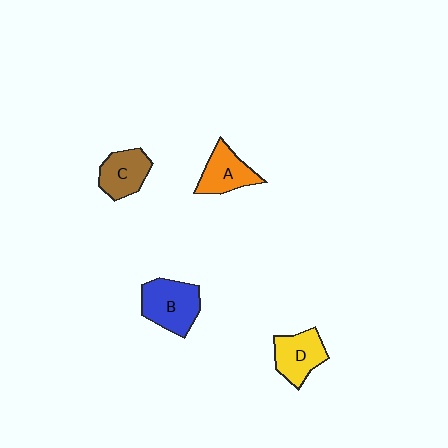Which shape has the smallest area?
Shape C (brown).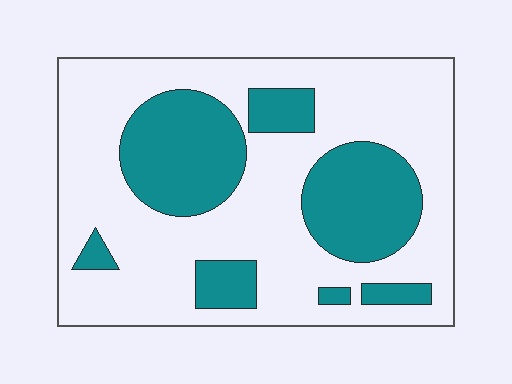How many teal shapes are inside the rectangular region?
7.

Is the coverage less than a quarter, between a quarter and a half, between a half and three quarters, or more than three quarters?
Between a quarter and a half.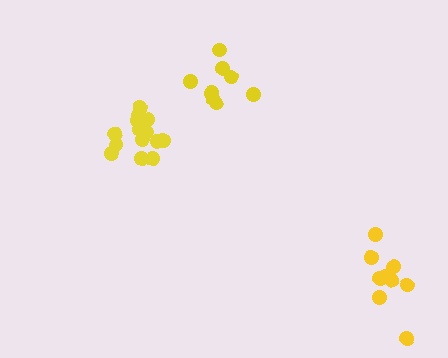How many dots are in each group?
Group 1: 8 dots, Group 2: 9 dots, Group 3: 14 dots (31 total).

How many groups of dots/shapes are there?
There are 3 groups.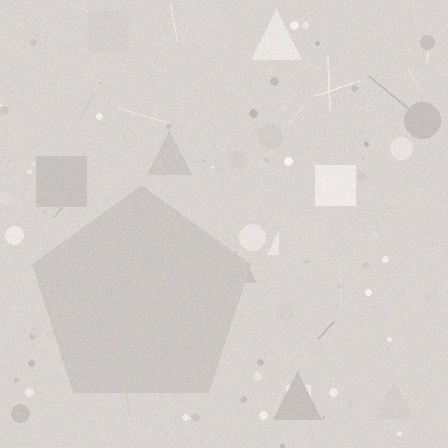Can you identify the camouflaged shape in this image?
The camouflaged shape is a pentagon.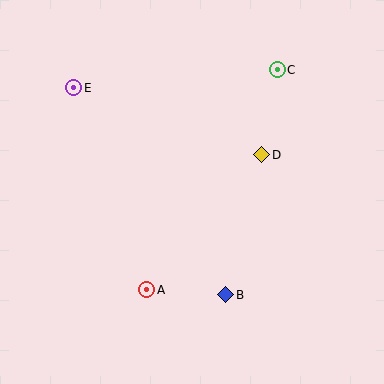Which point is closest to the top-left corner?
Point E is closest to the top-left corner.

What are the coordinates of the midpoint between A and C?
The midpoint between A and C is at (212, 180).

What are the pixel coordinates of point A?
Point A is at (147, 290).